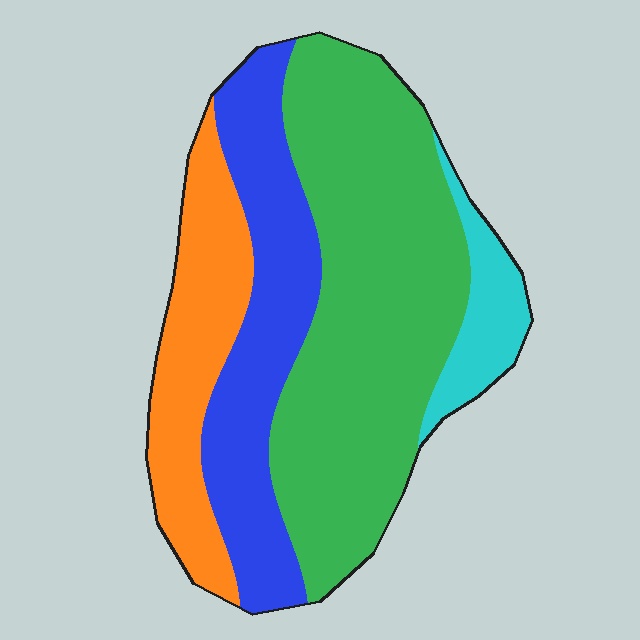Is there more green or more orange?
Green.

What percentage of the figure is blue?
Blue takes up about one quarter (1/4) of the figure.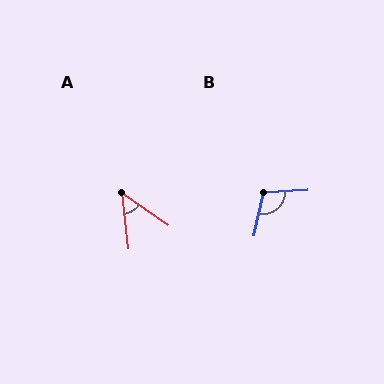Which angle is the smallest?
A, at approximately 48 degrees.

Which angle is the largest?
B, at approximately 107 degrees.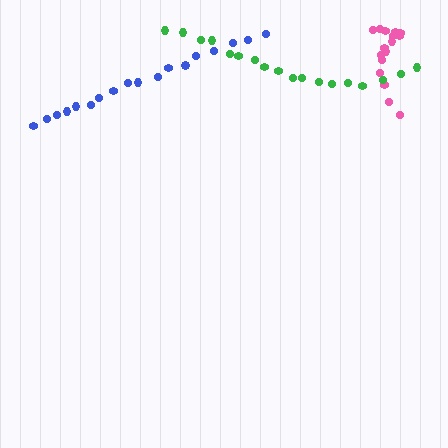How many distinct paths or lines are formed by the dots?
There are 3 distinct paths.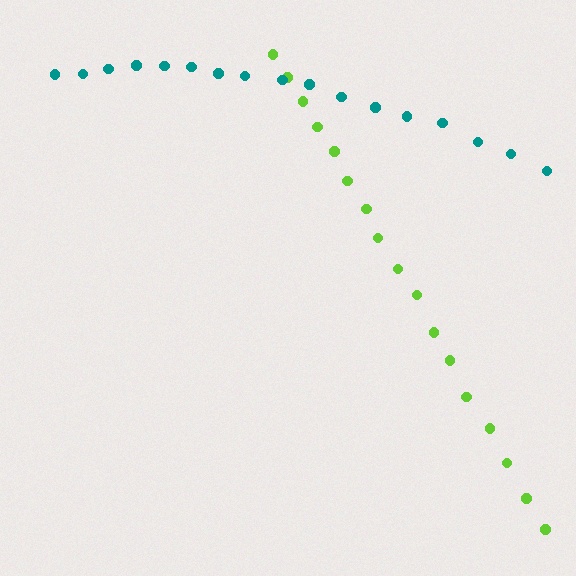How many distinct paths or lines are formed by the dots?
There are 2 distinct paths.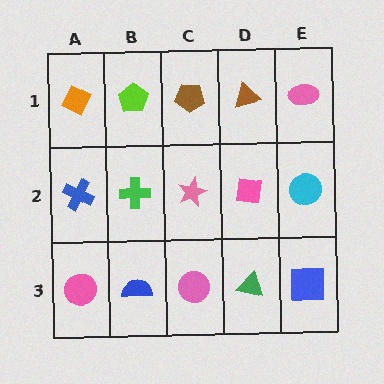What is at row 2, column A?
A blue cross.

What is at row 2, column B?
A green cross.